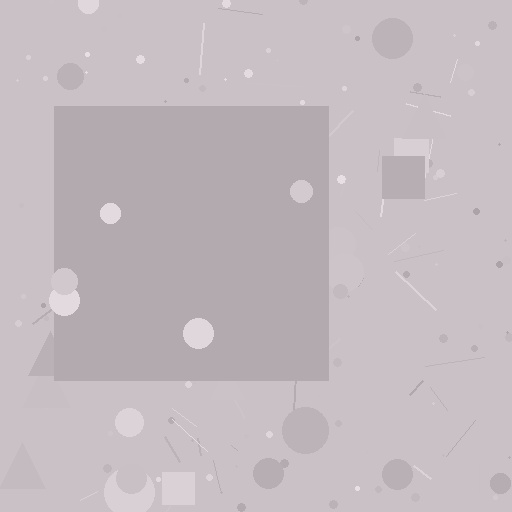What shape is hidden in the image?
A square is hidden in the image.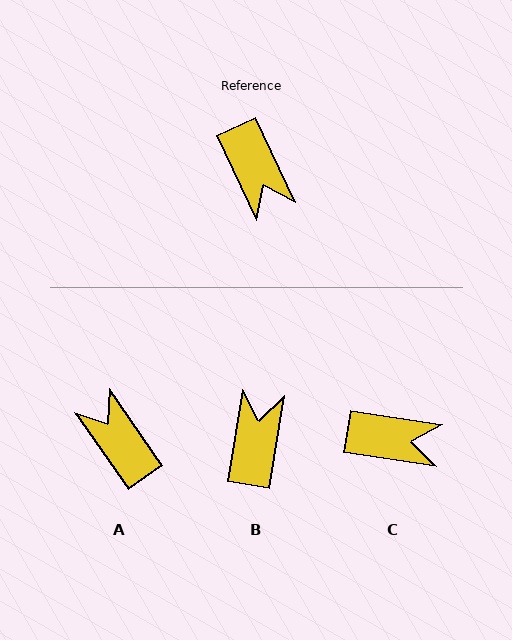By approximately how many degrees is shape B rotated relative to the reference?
Approximately 146 degrees counter-clockwise.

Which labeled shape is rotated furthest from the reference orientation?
A, about 170 degrees away.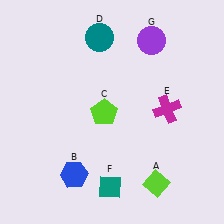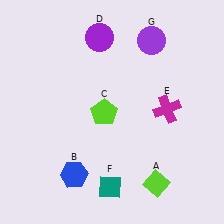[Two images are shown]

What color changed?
The circle (D) changed from teal in Image 1 to purple in Image 2.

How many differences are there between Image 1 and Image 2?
There is 1 difference between the two images.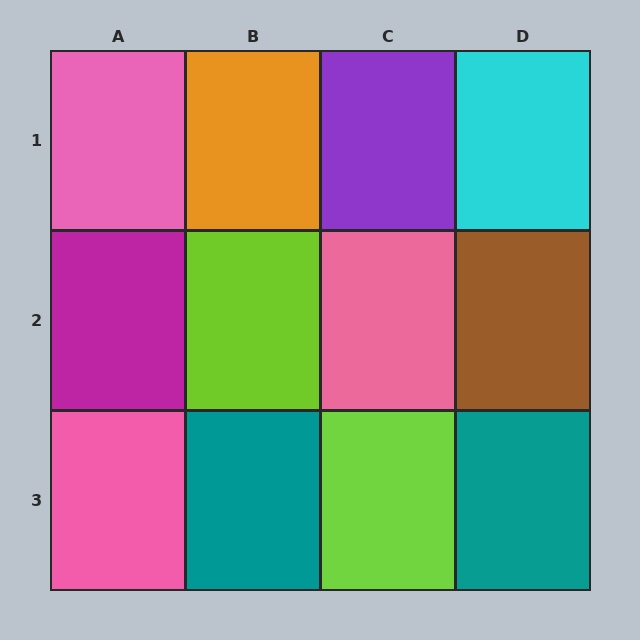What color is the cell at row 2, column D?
Brown.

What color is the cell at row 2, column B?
Lime.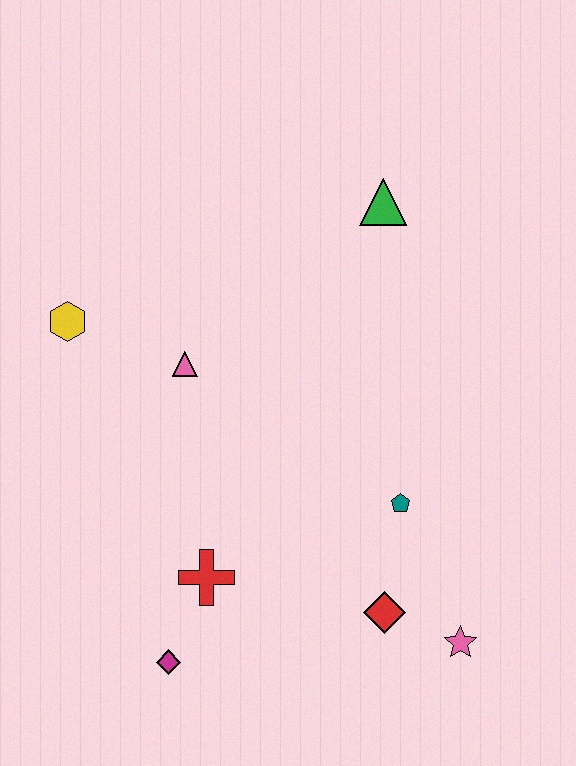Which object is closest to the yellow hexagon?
The pink triangle is closest to the yellow hexagon.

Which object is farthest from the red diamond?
The yellow hexagon is farthest from the red diamond.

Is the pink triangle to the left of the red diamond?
Yes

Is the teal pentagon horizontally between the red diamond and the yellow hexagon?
No